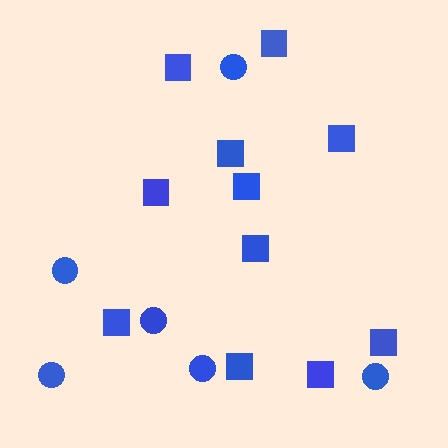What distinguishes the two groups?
There are 2 groups: one group of squares (11) and one group of circles (6).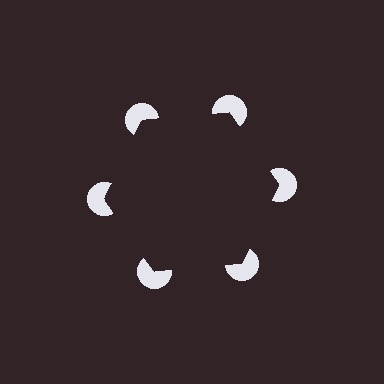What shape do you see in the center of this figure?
An illusory hexagon — its edges are inferred from the aligned wedge cuts in the pac-man discs, not physically drawn.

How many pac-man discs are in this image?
There are 6 — one at each vertex of the illusory hexagon.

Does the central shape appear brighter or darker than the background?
It typically appears slightly darker than the background, even though no actual brightness change is drawn.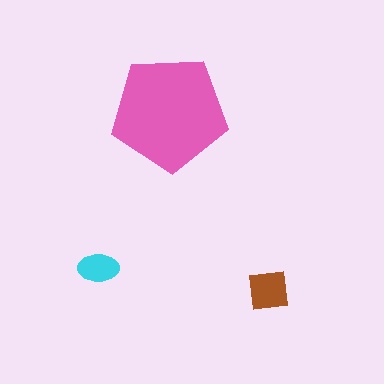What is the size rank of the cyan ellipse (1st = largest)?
3rd.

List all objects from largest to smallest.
The pink pentagon, the brown square, the cyan ellipse.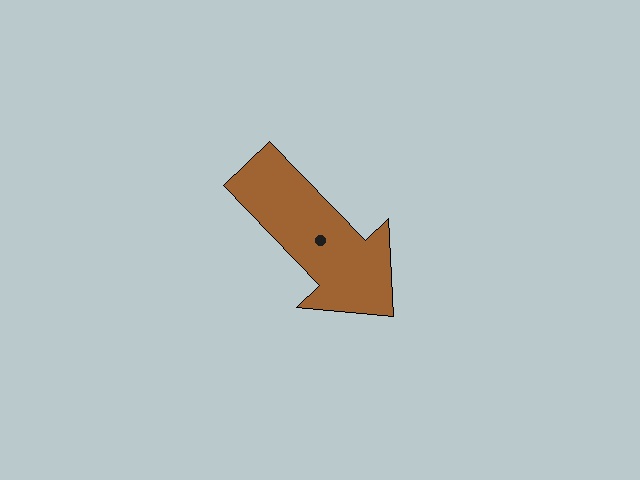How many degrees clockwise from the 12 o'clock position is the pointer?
Approximately 136 degrees.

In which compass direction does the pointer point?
Southeast.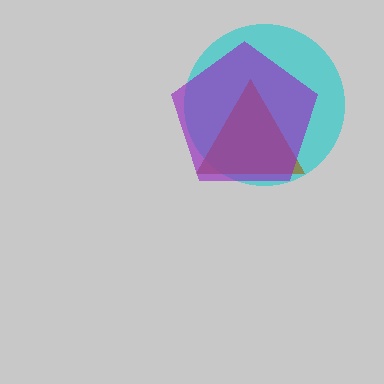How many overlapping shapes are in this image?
There are 3 overlapping shapes in the image.